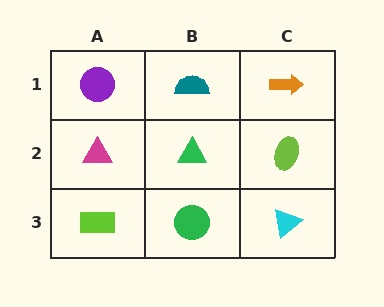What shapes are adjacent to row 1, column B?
A green triangle (row 2, column B), a purple circle (row 1, column A), an orange arrow (row 1, column C).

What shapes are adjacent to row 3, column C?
A lime ellipse (row 2, column C), a green circle (row 3, column B).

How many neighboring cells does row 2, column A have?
3.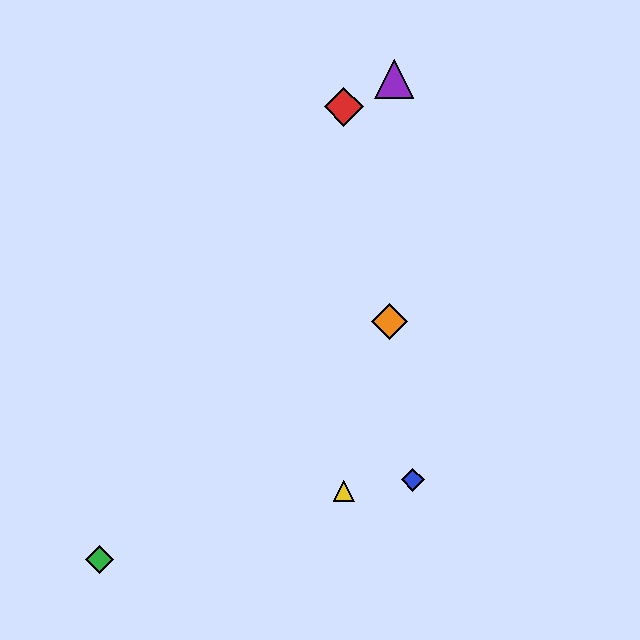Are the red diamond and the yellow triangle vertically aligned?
Yes, both are at x≈344.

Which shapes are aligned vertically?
The red diamond, the yellow triangle are aligned vertically.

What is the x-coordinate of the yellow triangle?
The yellow triangle is at x≈344.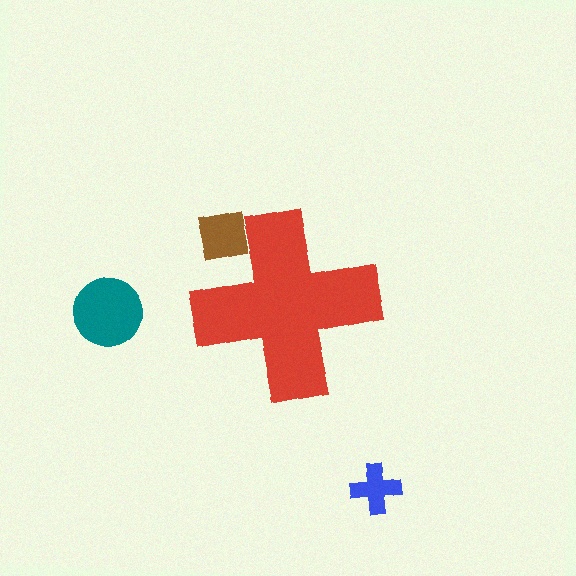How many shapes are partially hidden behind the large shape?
1 shape is partially hidden.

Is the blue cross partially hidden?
No, the blue cross is fully visible.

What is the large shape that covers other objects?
A red cross.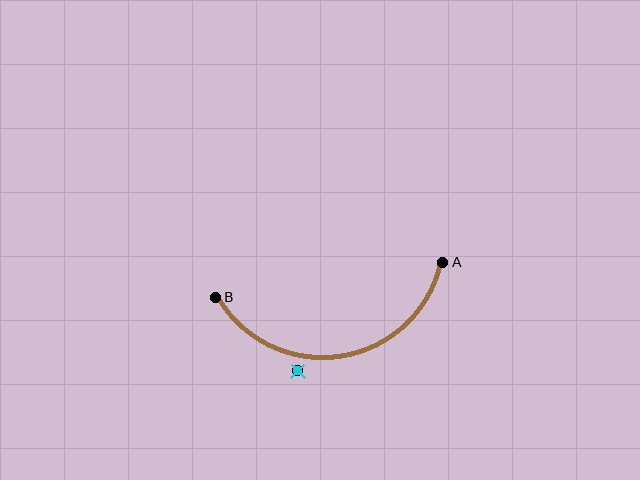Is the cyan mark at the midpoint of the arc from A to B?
No — the cyan mark does not lie on the arc at all. It sits slightly outside the curve.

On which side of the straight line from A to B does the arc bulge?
The arc bulges below the straight line connecting A and B.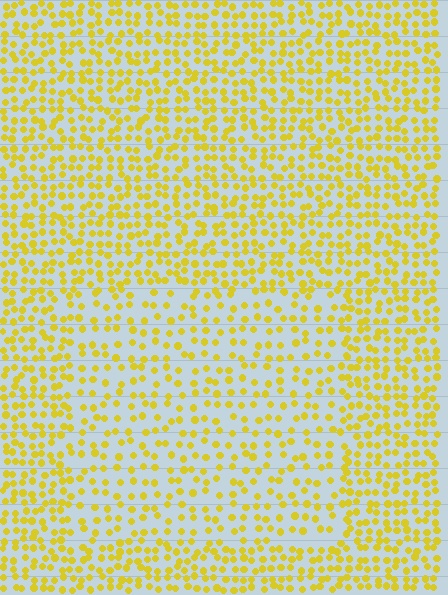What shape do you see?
I see a rectangle.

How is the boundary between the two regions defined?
The boundary is defined by a change in element density (approximately 1.7x ratio). All elements are the same color, size, and shape.